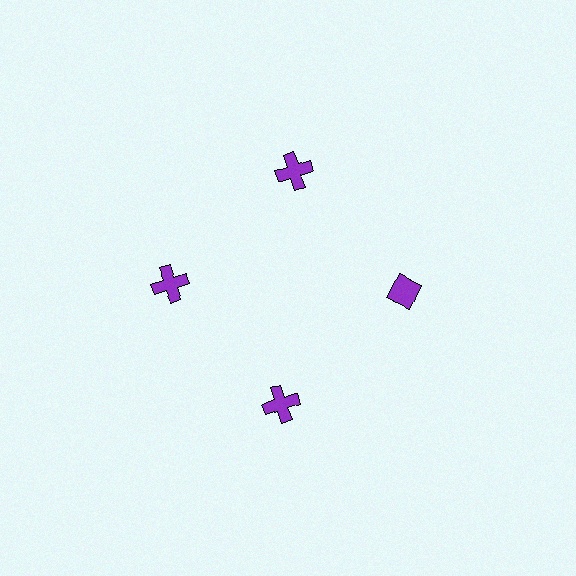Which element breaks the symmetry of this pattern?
The purple diamond at roughly the 3 o'clock position breaks the symmetry. All other shapes are purple crosses.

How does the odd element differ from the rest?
It has a different shape: diamond instead of cross.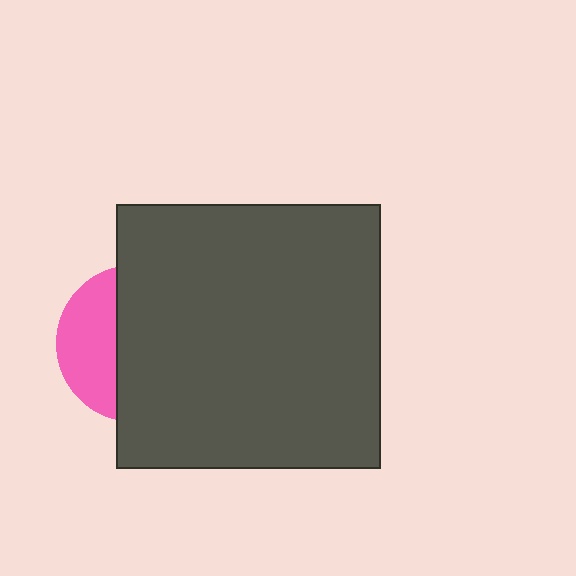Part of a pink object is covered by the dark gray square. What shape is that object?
It is a circle.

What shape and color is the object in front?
The object in front is a dark gray square.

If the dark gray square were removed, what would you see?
You would see the complete pink circle.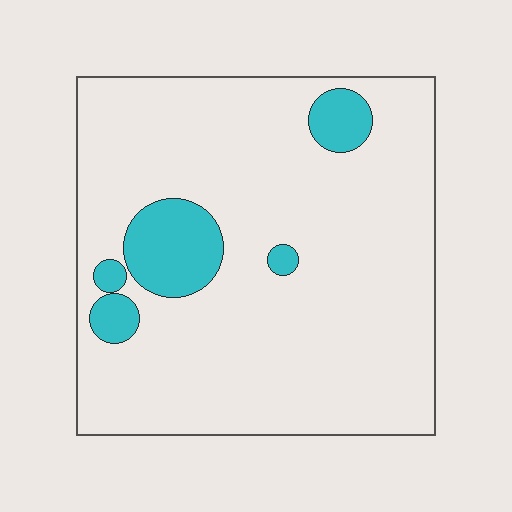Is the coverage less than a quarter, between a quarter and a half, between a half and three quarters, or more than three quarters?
Less than a quarter.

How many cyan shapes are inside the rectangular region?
5.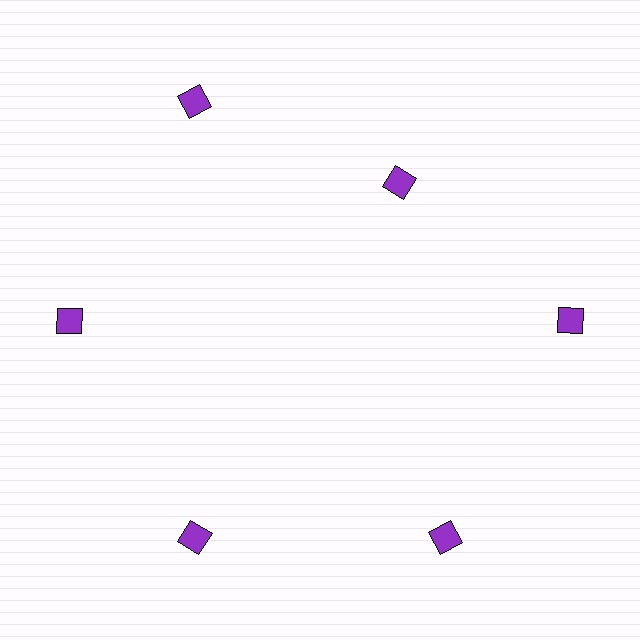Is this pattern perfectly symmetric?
No. The 6 purple squares are arranged in a ring, but one element near the 1 o'clock position is pulled inward toward the center, breaking the 6-fold rotational symmetry.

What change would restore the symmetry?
The symmetry would be restored by moving it outward, back onto the ring so that all 6 squares sit at equal angles and equal distance from the center.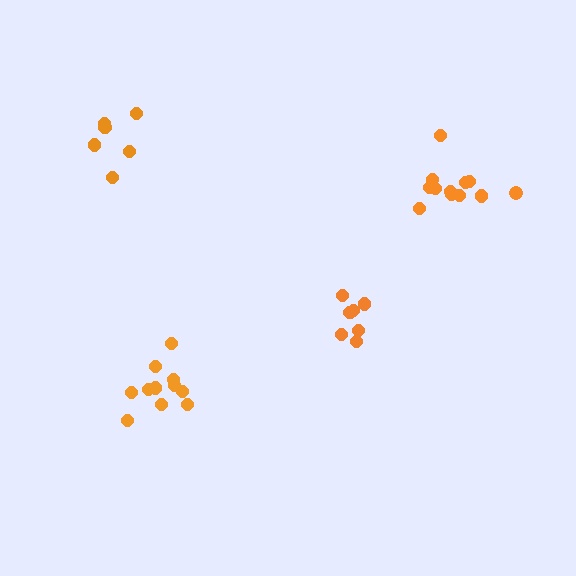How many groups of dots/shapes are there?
There are 4 groups.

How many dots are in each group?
Group 1: 12 dots, Group 2: 11 dots, Group 3: 8 dots, Group 4: 6 dots (37 total).